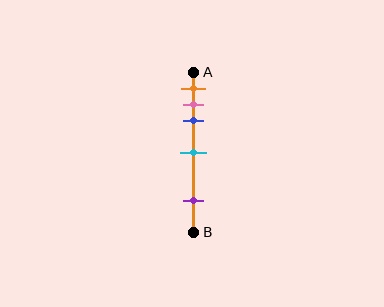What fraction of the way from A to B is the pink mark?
The pink mark is approximately 20% (0.2) of the way from A to B.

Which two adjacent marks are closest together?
The pink and blue marks are the closest adjacent pair.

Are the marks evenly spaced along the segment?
No, the marks are not evenly spaced.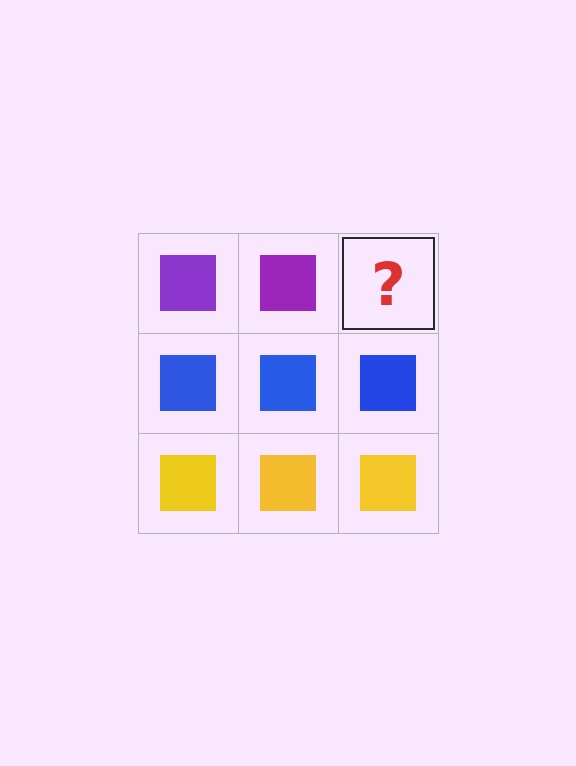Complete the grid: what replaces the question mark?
The question mark should be replaced with a purple square.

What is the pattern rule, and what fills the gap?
The rule is that each row has a consistent color. The gap should be filled with a purple square.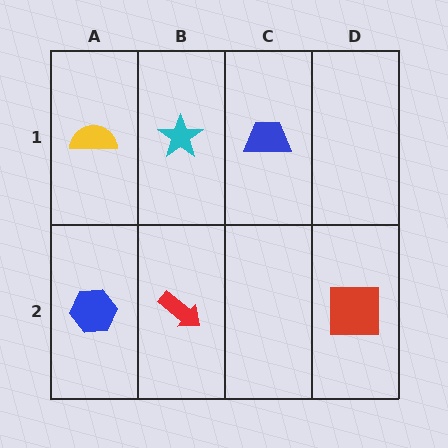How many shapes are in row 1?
3 shapes.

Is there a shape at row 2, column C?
No, that cell is empty.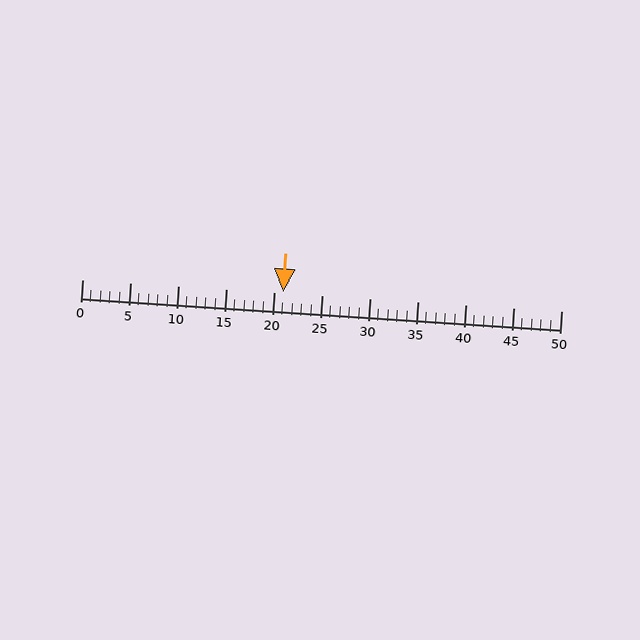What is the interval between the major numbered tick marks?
The major tick marks are spaced 5 units apart.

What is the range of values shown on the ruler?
The ruler shows values from 0 to 50.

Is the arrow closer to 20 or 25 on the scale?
The arrow is closer to 20.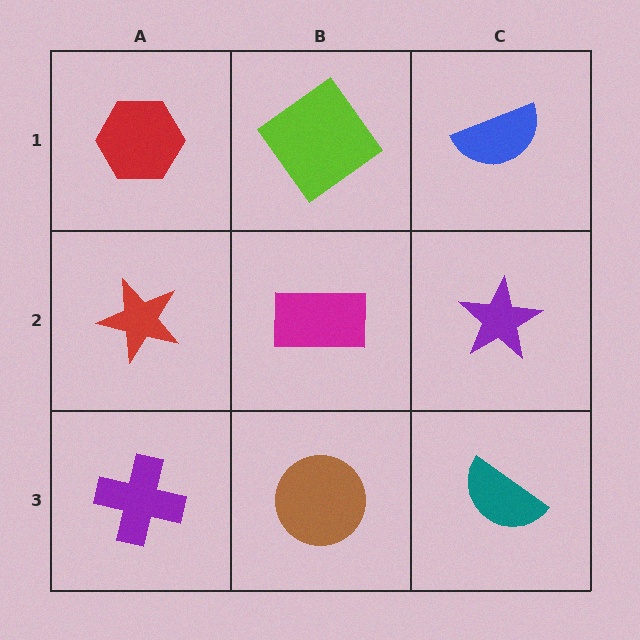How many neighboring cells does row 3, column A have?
2.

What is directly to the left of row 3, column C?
A brown circle.